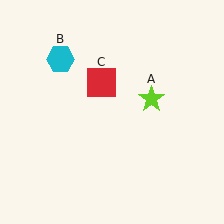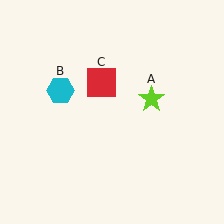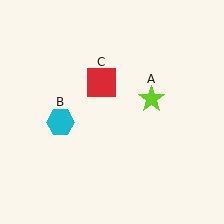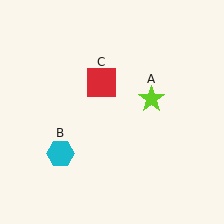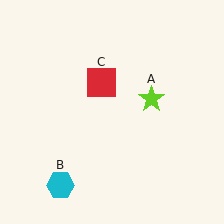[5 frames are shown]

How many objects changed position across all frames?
1 object changed position: cyan hexagon (object B).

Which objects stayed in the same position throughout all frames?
Lime star (object A) and red square (object C) remained stationary.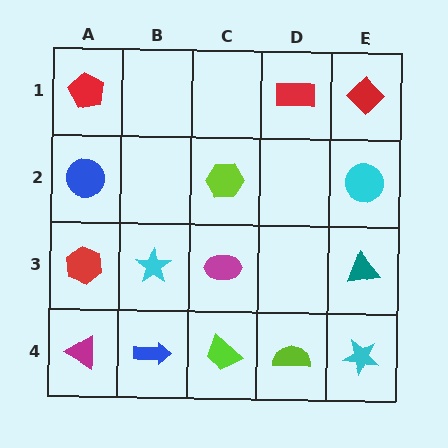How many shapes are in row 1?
3 shapes.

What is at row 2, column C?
A lime hexagon.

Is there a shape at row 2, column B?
No, that cell is empty.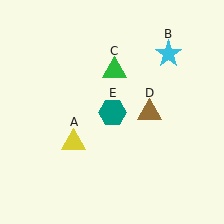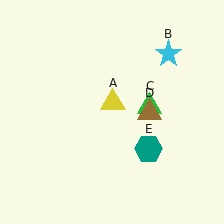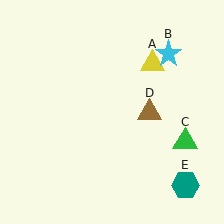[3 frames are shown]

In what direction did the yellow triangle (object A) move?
The yellow triangle (object A) moved up and to the right.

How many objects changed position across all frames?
3 objects changed position: yellow triangle (object A), green triangle (object C), teal hexagon (object E).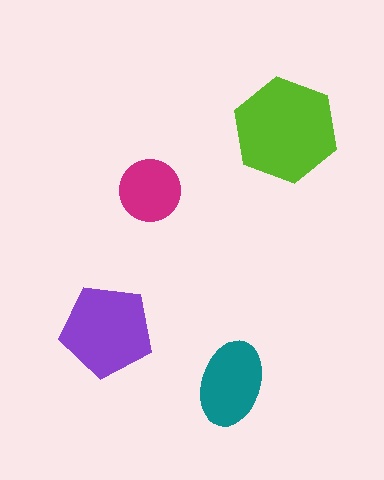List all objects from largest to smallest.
The lime hexagon, the purple pentagon, the teal ellipse, the magenta circle.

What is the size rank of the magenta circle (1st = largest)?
4th.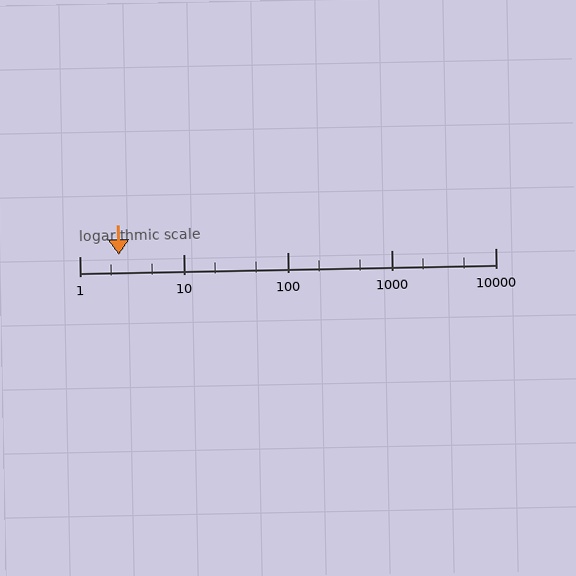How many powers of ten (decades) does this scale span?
The scale spans 4 decades, from 1 to 10000.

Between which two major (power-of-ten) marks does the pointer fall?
The pointer is between 1 and 10.